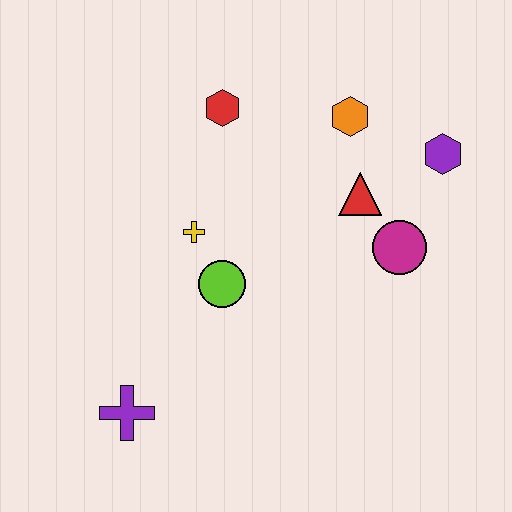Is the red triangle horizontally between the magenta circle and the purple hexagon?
No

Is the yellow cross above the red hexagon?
No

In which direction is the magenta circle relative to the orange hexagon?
The magenta circle is below the orange hexagon.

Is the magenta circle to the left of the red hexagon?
No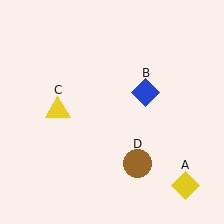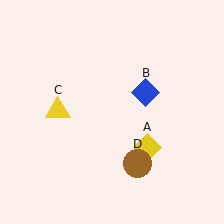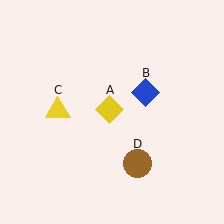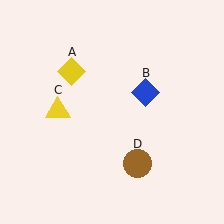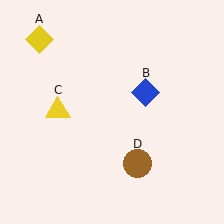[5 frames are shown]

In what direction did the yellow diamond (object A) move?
The yellow diamond (object A) moved up and to the left.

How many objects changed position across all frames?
1 object changed position: yellow diamond (object A).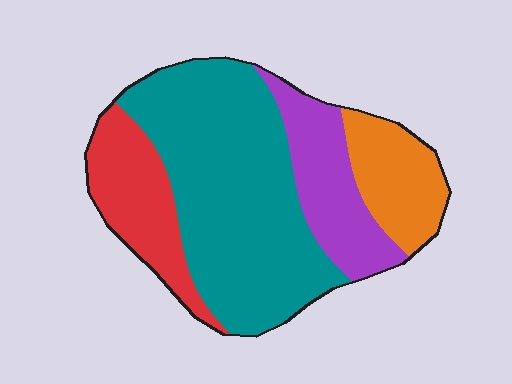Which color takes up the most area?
Teal, at roughly 50%.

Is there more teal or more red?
Teal.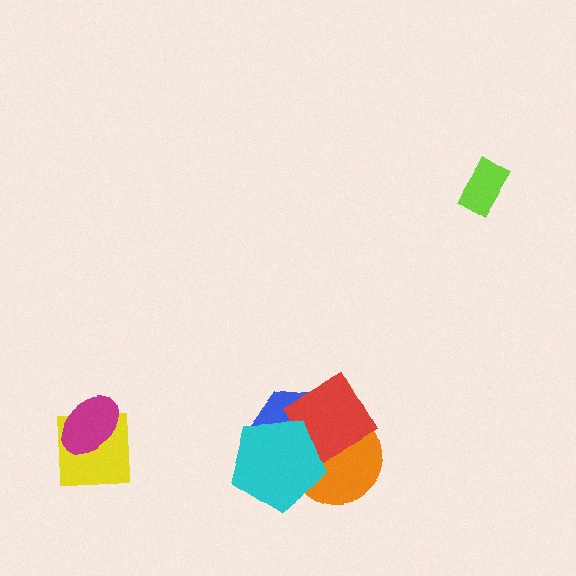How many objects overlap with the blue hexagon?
3 objects overlap with the blue hexagon.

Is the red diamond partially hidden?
Yes, it is partially covered by another shape.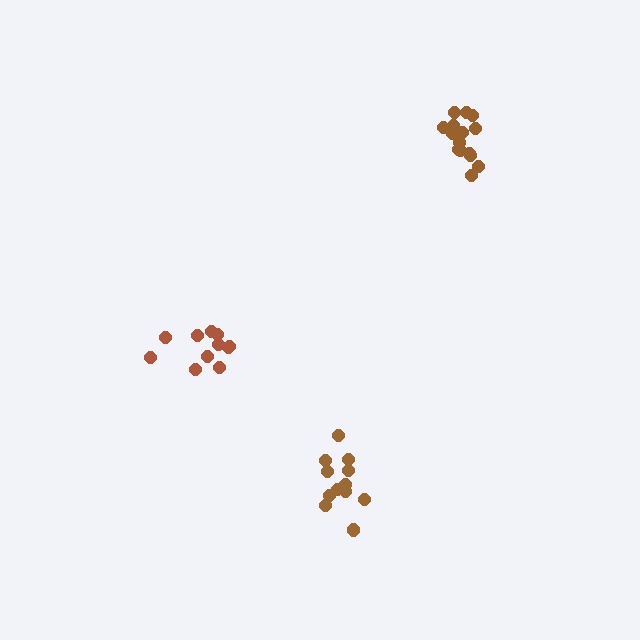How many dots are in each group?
Group 1: 11 dots, Group 2: 12 dots, Group 3: 15 dots (38 total).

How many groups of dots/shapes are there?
There are 3 groups.